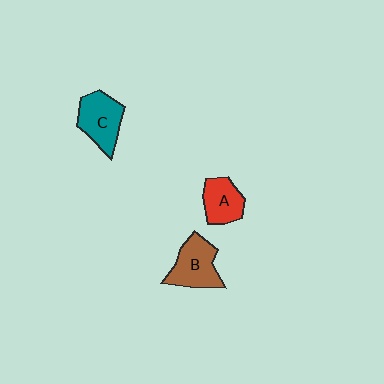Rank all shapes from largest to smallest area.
From largest to smallest: B (brown), C (teal), A (red).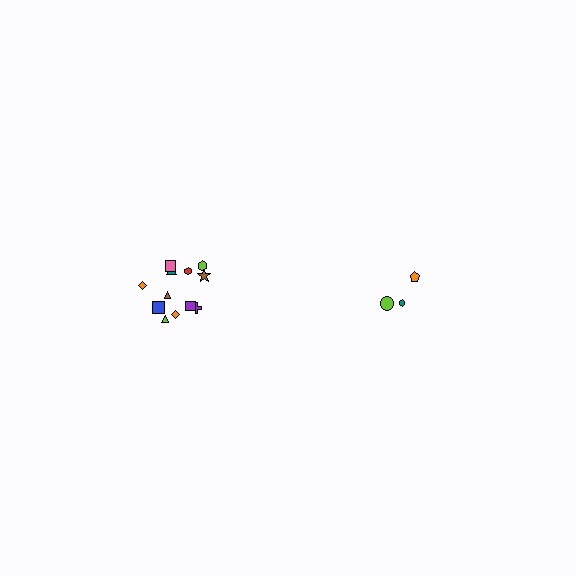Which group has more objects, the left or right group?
The left group.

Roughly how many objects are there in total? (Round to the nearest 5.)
Roughly 15 objects in total.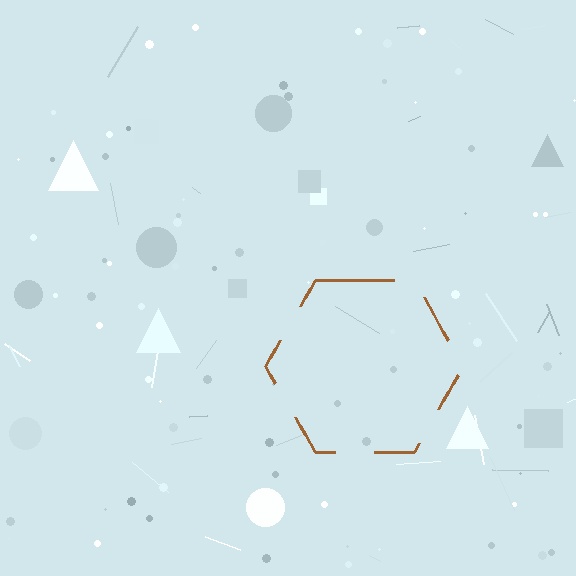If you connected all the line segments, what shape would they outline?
They would outline a hexagon.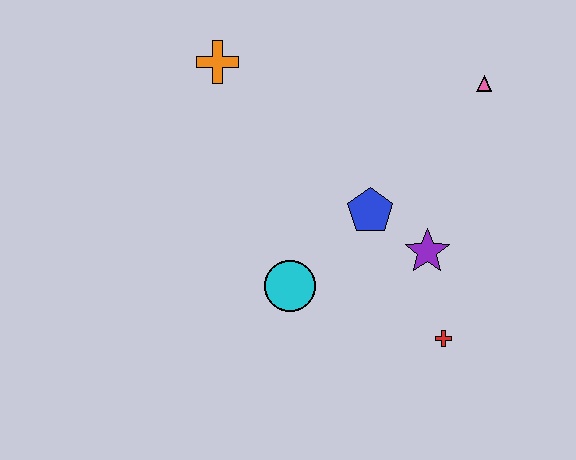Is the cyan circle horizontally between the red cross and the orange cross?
Yes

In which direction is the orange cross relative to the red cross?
The orange cross is above the red cross.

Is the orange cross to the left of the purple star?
Yes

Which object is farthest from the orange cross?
The red cross is farthest from the orange cross.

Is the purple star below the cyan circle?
No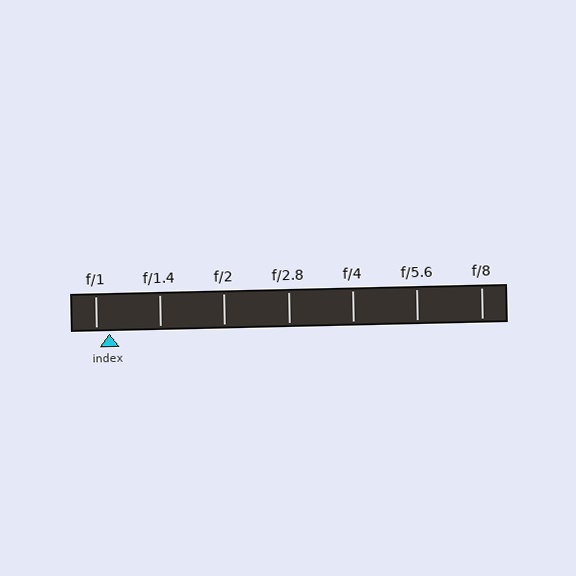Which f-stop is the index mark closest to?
The index mark is closest to f/1.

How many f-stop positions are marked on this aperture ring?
There are 7 f-stop positions marked.